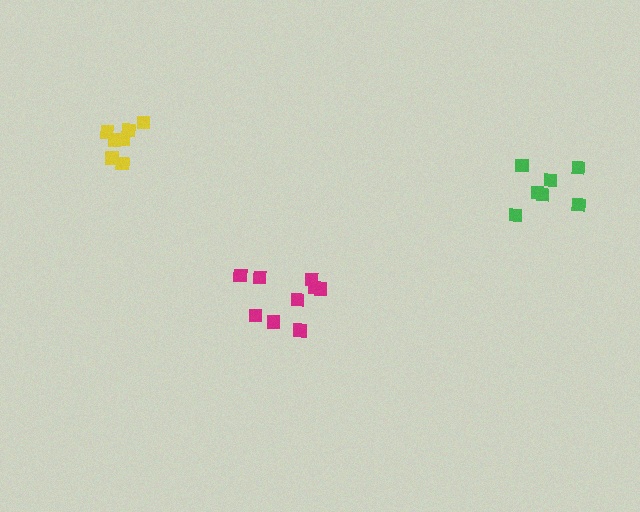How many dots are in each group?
Group 1: 7 dots, Group 2: 7 dots, Group 3: 9 dots (23 total).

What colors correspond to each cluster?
The clusters are colored: green, yellow, magenta.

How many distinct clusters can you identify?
There are 3 distinct clusters.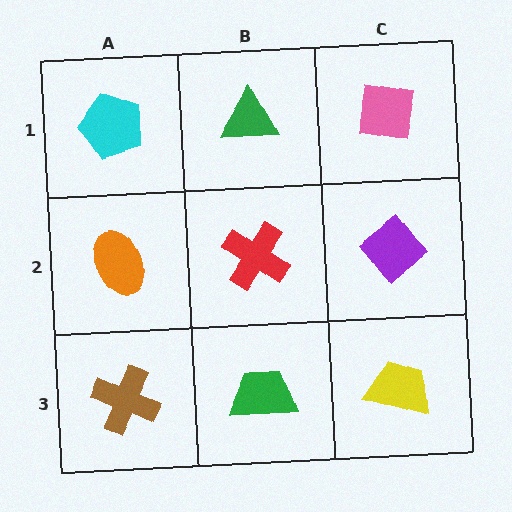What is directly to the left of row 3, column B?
A brown cross.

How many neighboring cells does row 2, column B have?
4.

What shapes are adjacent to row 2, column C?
A pink square (row 1, column C), a yellow trapezoid (row 3, column C), a red cross (row 2, column B).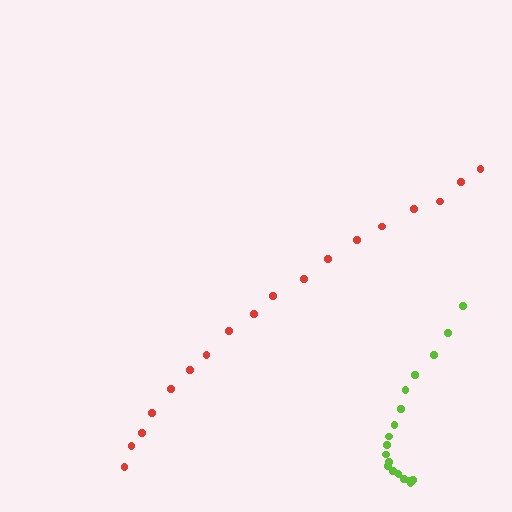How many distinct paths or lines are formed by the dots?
There are 2 distinct paths.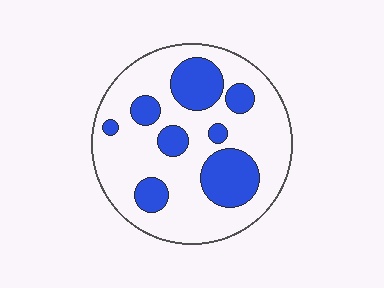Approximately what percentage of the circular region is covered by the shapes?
Approximately 30%.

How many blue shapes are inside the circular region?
8.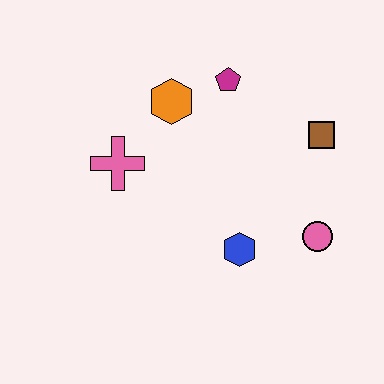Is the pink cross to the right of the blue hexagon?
No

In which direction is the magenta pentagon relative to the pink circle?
The magenta pentagon is above the pink circle.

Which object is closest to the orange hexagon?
The magenta pentagon is closest to the orange hexagon.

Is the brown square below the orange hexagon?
Yes